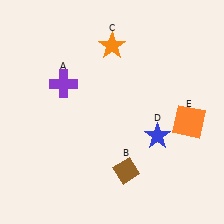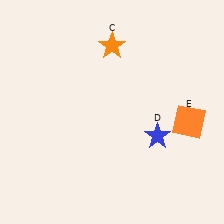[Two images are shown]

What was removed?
The brown diamond (B), the purple cross (A) were removed in Image 2.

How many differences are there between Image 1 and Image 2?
There are 2 differences between the two images.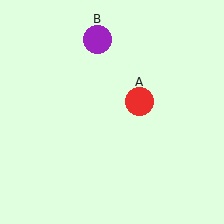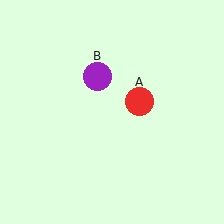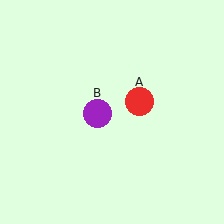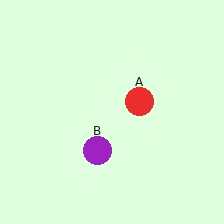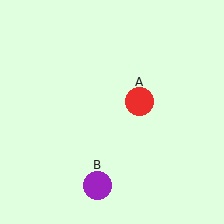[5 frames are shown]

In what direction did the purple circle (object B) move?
The purple circle (object B) moved down.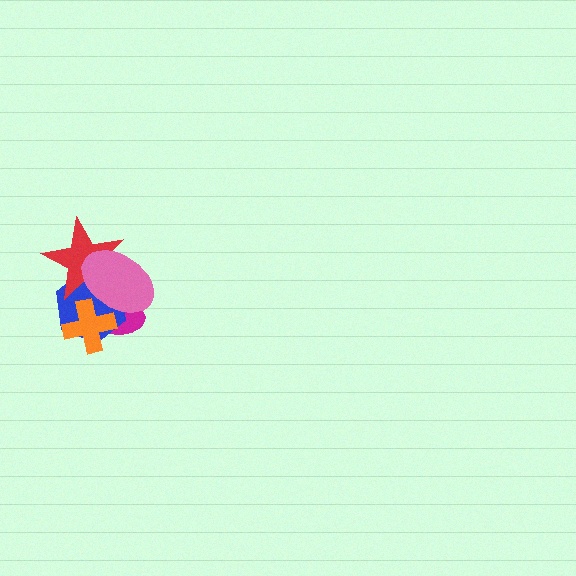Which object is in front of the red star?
The pink ellipse is in front of the red star.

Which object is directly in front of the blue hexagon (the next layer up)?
The red star is directly in front of the blue hexagon.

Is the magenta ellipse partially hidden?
Yes, it is partially covered by another shape.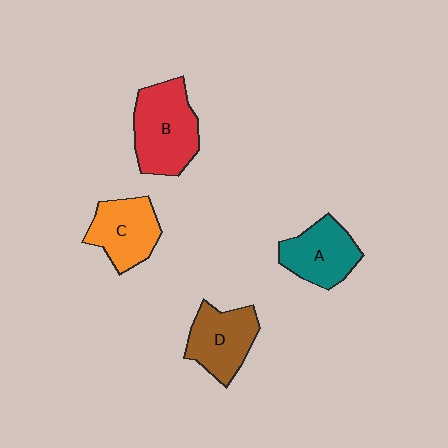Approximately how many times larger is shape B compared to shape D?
Approximately 1.3 times.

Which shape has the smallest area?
Shape A (teal).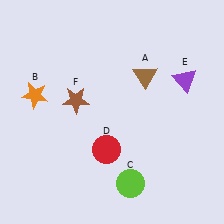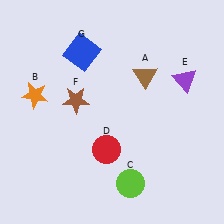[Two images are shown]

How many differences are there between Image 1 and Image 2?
There is 1 difference between the two images.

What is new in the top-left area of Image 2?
A blue square (G) was added in the top-left area of Image 2.